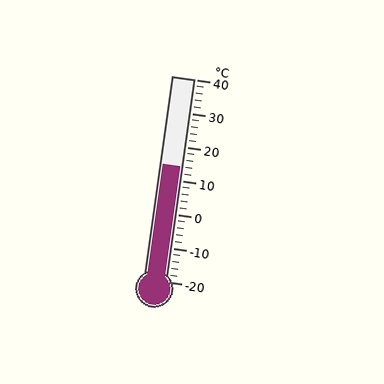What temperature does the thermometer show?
The thermometer shows approximately 14°C.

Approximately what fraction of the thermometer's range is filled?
The thermometer is filled to approximately 55% of its range.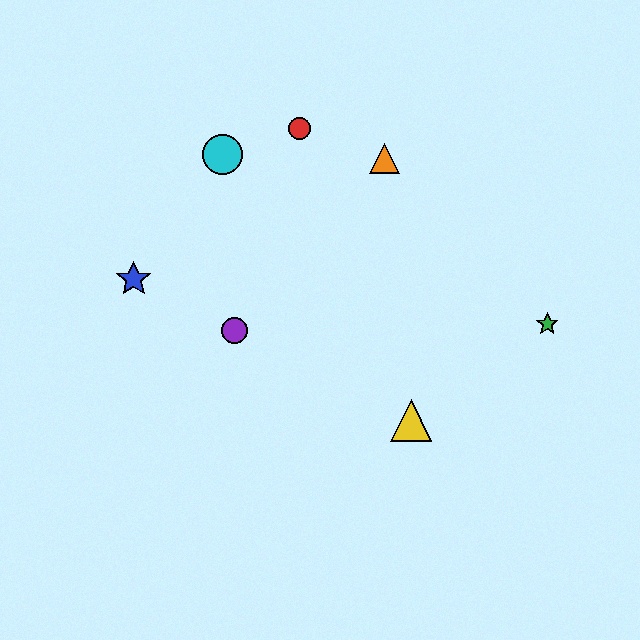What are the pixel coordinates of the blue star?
The blue star is at (134, 279).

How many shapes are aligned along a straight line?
3 shapes (the blue star, the yellow triangle, the purple circle) are aligned along a straight line.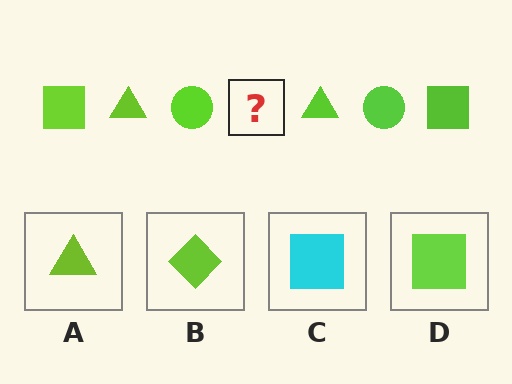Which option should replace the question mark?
Option D.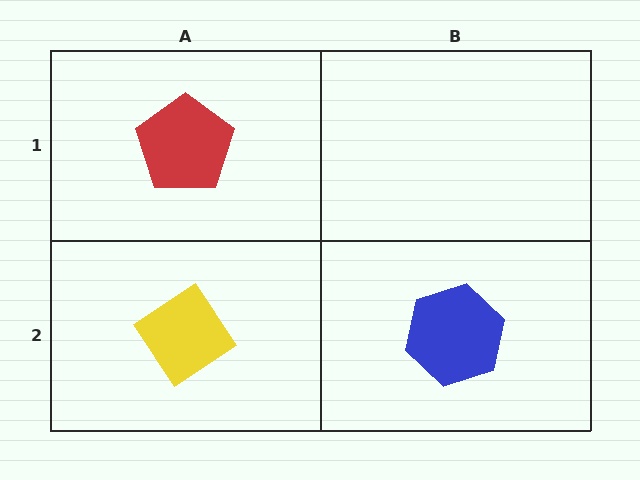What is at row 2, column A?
A yellow diamond.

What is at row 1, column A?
A red pentagon.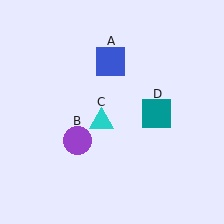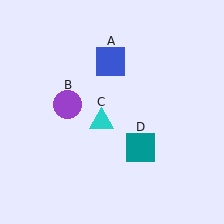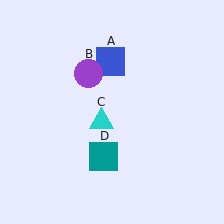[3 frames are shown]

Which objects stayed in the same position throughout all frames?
Blue square (object A) and cyan triangle (object C) remained stationary.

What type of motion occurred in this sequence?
The purple circle (object B), teal square (object D) rotated clockwise around the center of the scene.